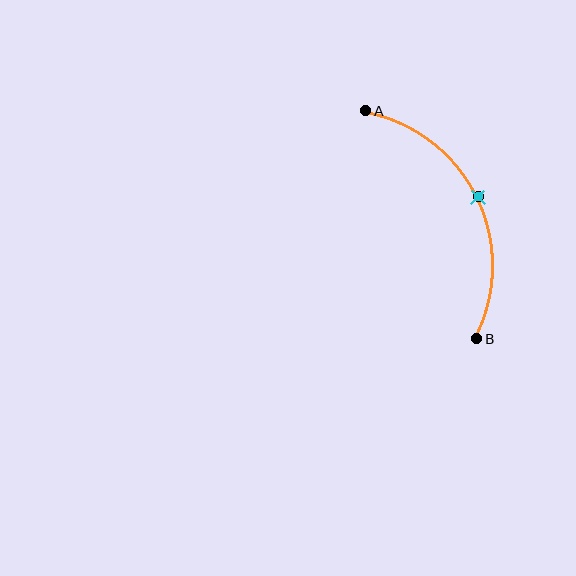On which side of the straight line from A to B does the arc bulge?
The arc bulges to the right of the straight line connecting A and B.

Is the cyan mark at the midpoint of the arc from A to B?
Yes. The cyan mark lies on the arc at equal arc-length from both A and B — it is the arc midpoint.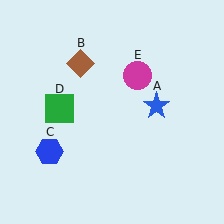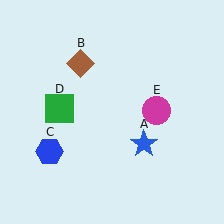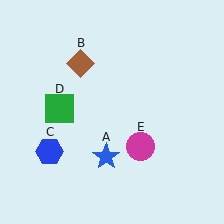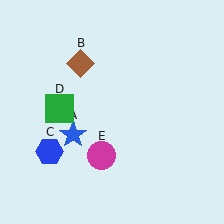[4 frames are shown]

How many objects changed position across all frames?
2 objects changed position: blue star (object A), magenta circle (object E).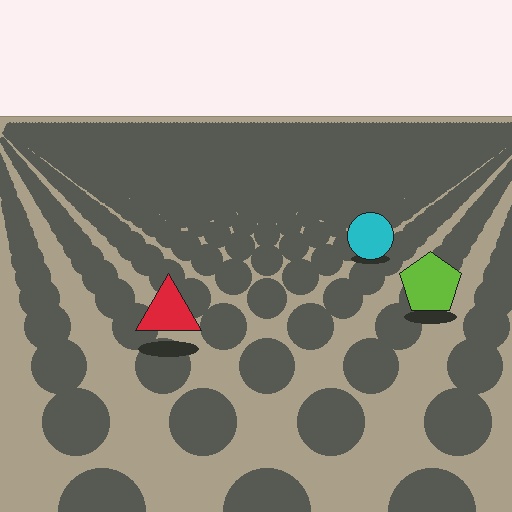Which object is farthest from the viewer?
The cyan circle is farthest from the viewer. It appears smaller and the ground texture around it is denser.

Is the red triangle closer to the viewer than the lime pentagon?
Yes. The red triangle is closer — you can tell from the texture gradient: the ground texture is coarser near it.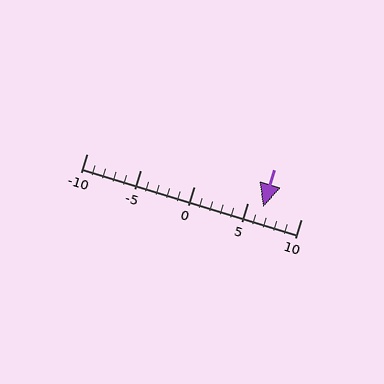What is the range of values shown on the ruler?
The ruler shows values from -10 to 10.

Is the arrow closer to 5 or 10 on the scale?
The arrow is closer to 5.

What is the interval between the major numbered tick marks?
The major tick marks are spaced 5 units apart.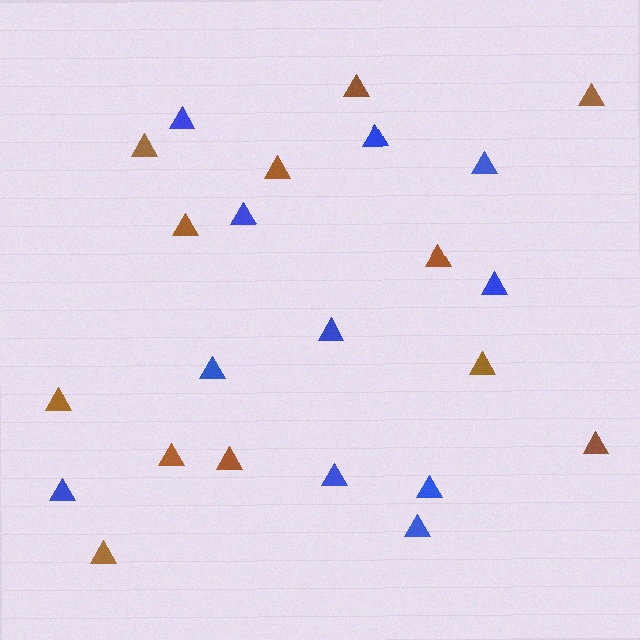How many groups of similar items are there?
There are 2 groups: one group of brown triangles (12) and one group of blue triangles (11).